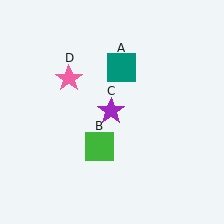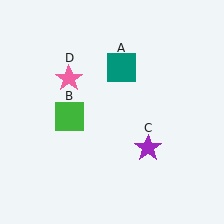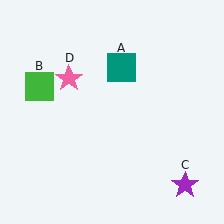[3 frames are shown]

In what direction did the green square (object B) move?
The green square (object B) moved up and to the left.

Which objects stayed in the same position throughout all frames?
Teal square (object A) and pink star (object D) remained stationary.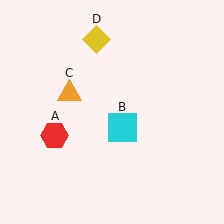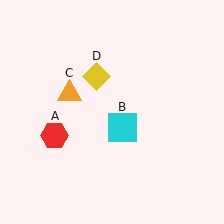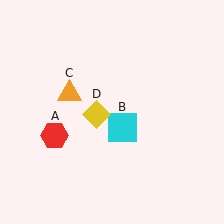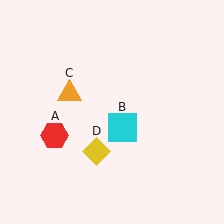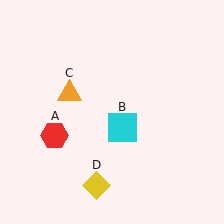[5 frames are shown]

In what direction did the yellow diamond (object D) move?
The yellow diamond (object D) moved down.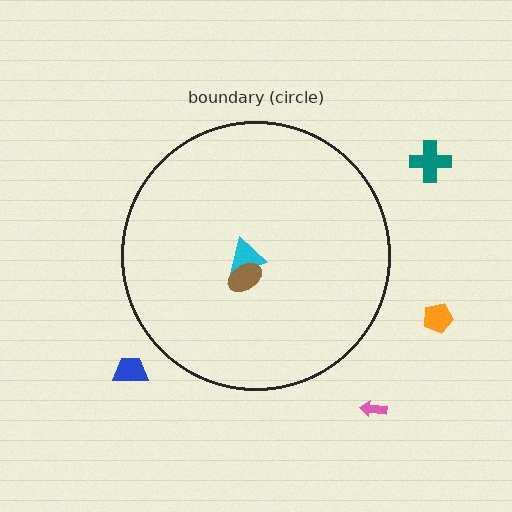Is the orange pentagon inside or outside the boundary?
Outside.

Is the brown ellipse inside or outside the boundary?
Inside.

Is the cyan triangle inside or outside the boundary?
Inside.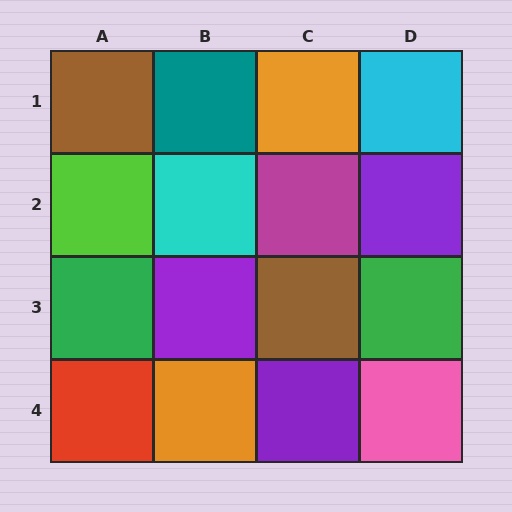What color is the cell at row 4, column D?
Pink.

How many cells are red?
1 cell is red.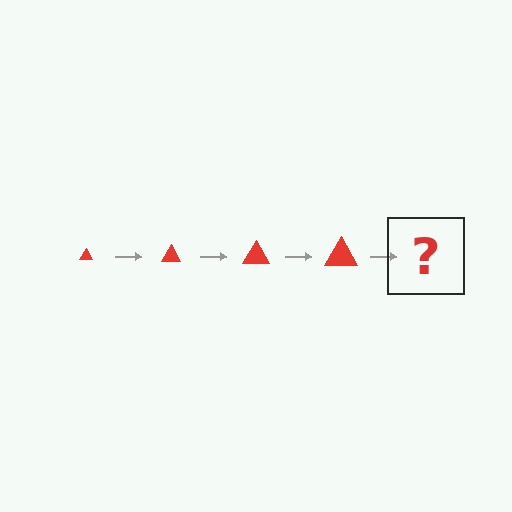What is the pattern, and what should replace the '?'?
The pattern is that the triangle gets progressively larger each step. The '?' should be a red triangle, larger than the previous one.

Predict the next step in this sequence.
The next step is a red triangle, larger than the previous one.